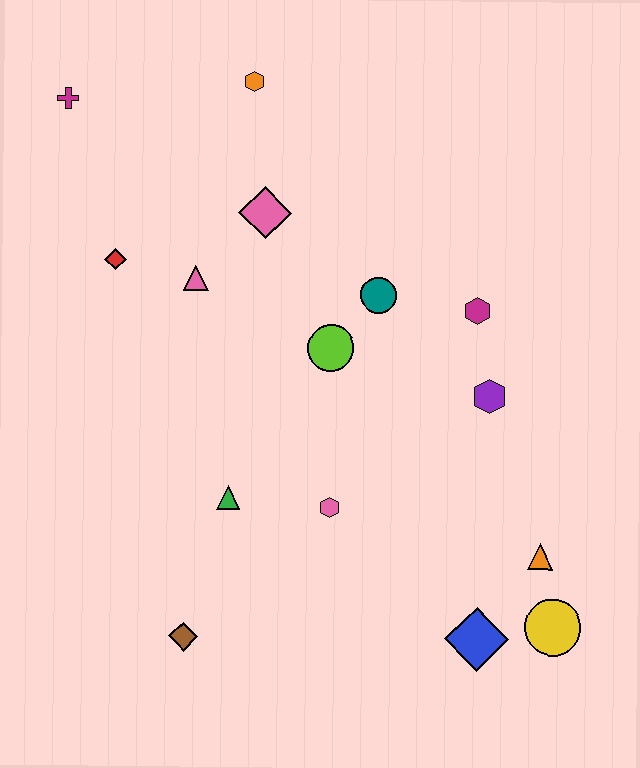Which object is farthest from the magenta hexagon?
The magenta cross is farthest from the magenta hexagon.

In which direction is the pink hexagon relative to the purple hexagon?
The pink hexagon is to the left of the purple hexagon.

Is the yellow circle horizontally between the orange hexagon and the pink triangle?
No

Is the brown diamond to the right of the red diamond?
Yes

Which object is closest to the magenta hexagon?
The purple hexagon is closest to the magenta hexagon.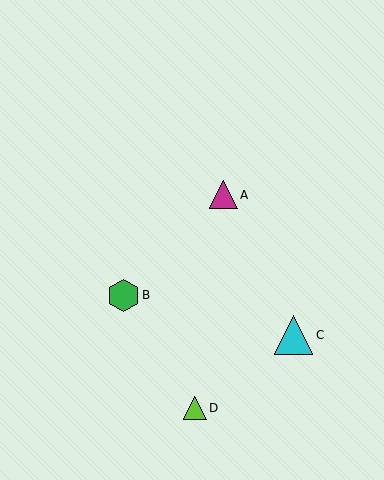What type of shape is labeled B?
Shape B is a green hexagon.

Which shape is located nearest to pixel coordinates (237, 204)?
The magenta triangle (labeled A) at (223, 195) is nearest to that location.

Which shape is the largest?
The cyan triangle (labeled C) is the largest.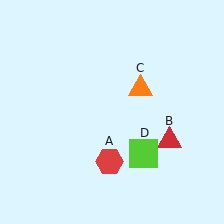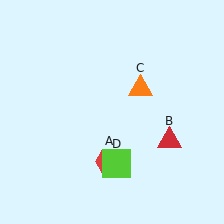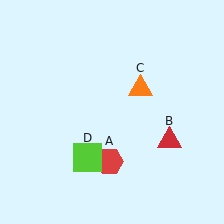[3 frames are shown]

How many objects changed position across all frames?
1 object changed position: lime square (object D).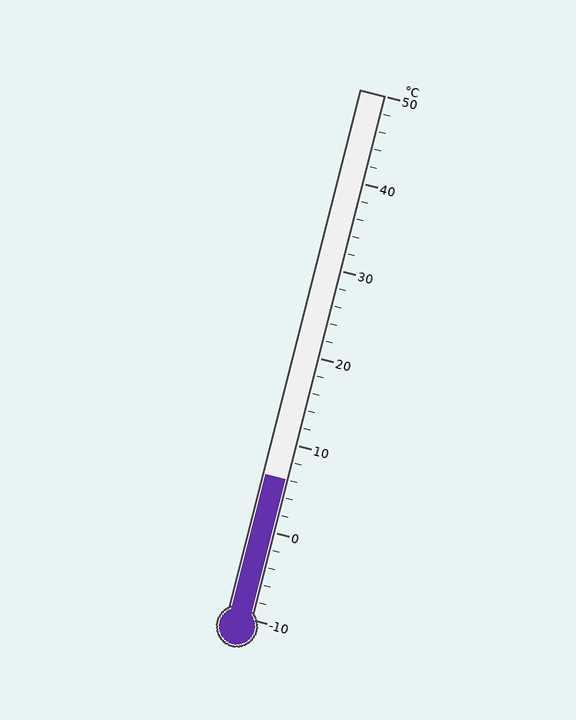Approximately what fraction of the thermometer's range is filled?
The thermometer is filled to approximately 25% of its range.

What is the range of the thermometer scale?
The thermometer scale ranges from -10°C to 50°C.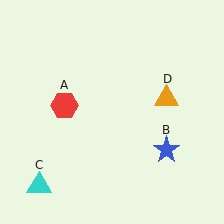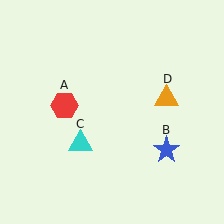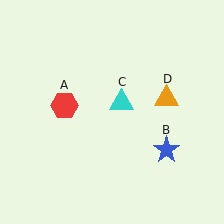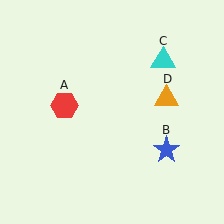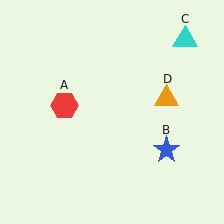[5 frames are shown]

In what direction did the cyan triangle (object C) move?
The cyan triangle (object C) moved up and to the right.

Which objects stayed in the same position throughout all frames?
Red hexagon (object A) and blue star (object B) and orange triangle (object D) remained stationary.